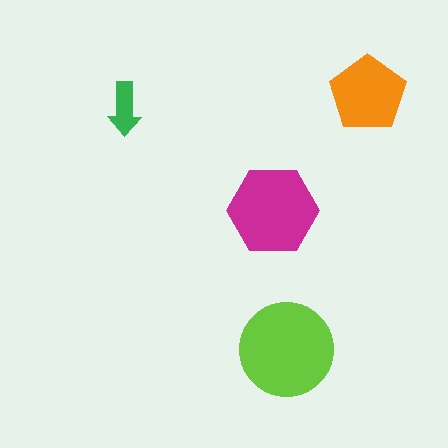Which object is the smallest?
The green arrow.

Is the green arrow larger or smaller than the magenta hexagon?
Smaller.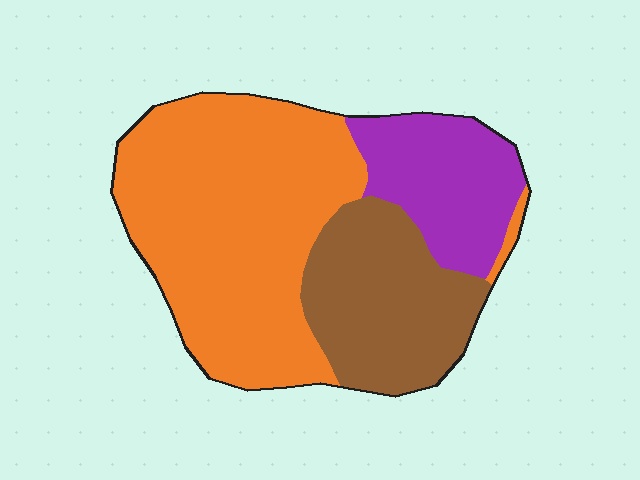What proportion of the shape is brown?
Brown takes up about one quarter (1/4) of the shape.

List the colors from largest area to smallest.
From largest to smallest: orange, brown, purple.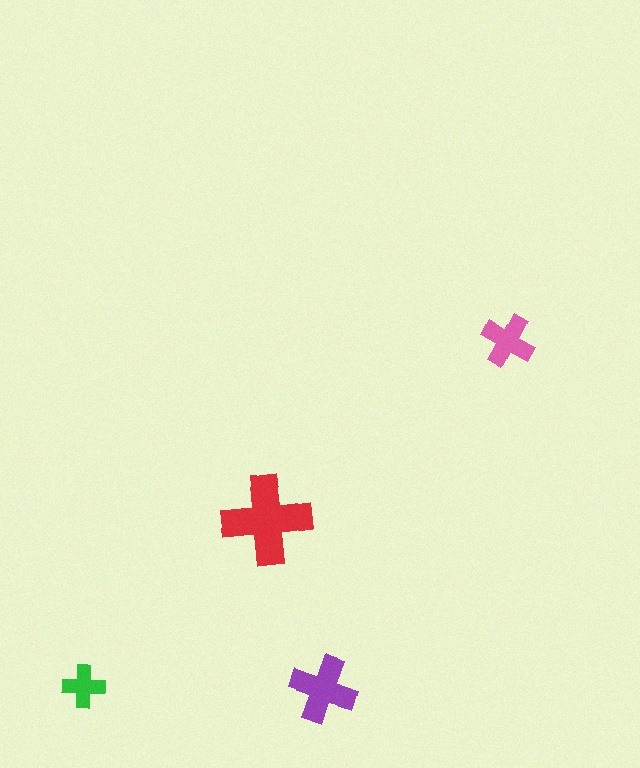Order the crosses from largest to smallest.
the red one, the purple one, the pink one, the green one.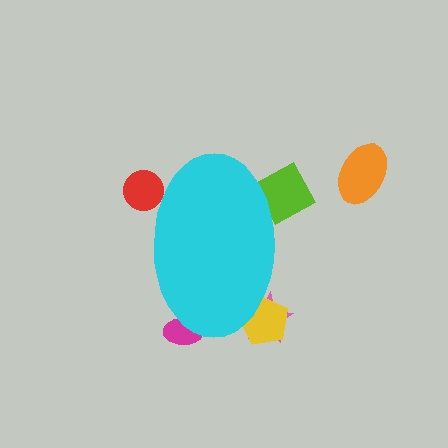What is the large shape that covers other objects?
A cyan ellipse.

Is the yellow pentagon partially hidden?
Yes, the yellow pentagon is partially hidden behind the cyan ellipse.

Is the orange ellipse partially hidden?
No, the orange ellipse is fully visible.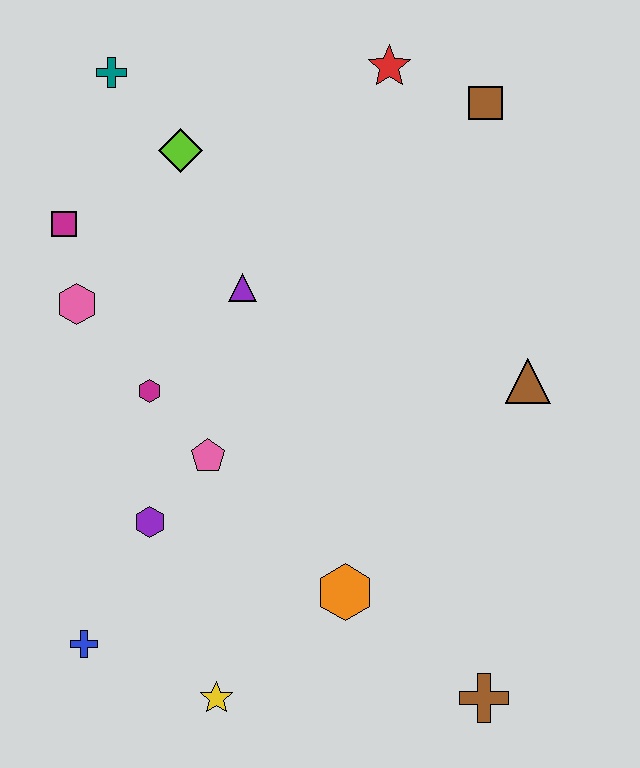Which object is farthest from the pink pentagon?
The brown square is farthest from the pink pentagon.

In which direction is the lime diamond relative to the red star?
The lime diamond is to the left of the red star.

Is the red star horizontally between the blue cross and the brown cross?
Yes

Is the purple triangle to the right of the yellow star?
Yes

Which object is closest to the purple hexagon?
The pink pentagon is closest to the purple hexagon.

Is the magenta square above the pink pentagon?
Yes